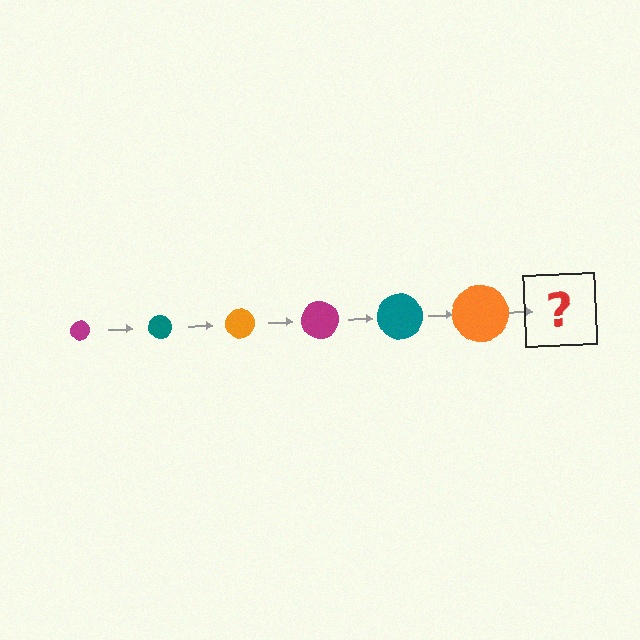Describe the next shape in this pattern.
It should be a magenta circle, larger than the previous one.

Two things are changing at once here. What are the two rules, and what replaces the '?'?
The two rules are that the circle grows larger each step and the color cycles through magenta, teal, and orange. The '?' should be a magenta circle, larger than the previous one.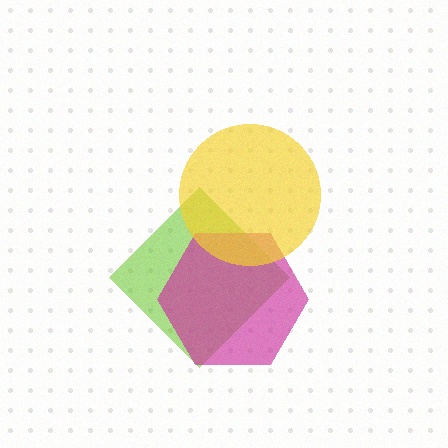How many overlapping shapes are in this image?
There are 3 overlapping shapes in the image.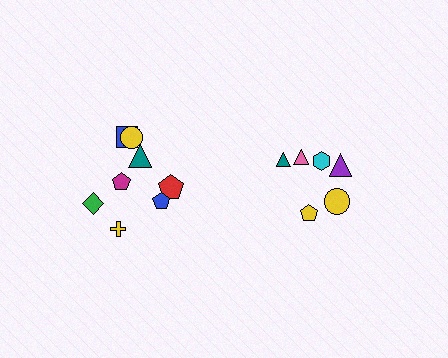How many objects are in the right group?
There are 6 objects.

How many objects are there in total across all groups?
There are 14 objects.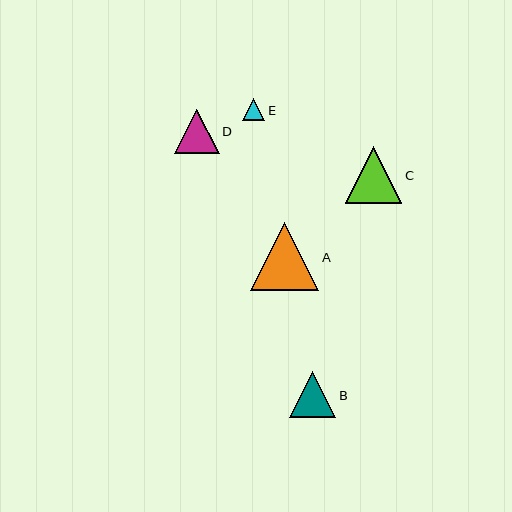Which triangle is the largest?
Triangle A is the largest with a size of approximately 68 pixels.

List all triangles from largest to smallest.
From largest to smallest: A, C, B, D, E.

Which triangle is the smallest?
Triangle E is the smallest with a size of approximately 22 pixels.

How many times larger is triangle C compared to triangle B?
Triangle C is approximately 1.2 times the size of triangle B.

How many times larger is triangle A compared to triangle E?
Triangle A is approximately 3.1 times the size of triangle E.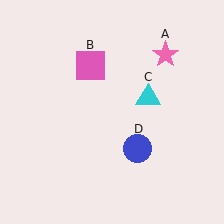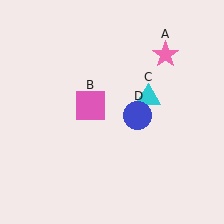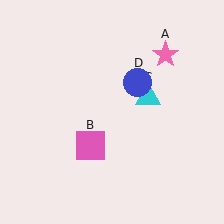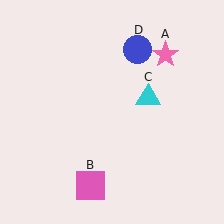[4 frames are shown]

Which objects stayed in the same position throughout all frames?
Pink star (object A) and cyan triangle (object C) remained stationary.